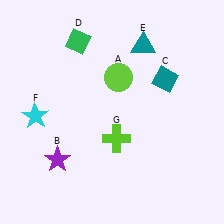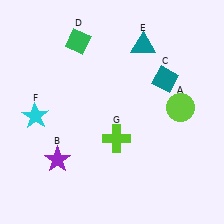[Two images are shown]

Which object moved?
The lime circle (A) moved right.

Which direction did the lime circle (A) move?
The lime circle (A) moved right.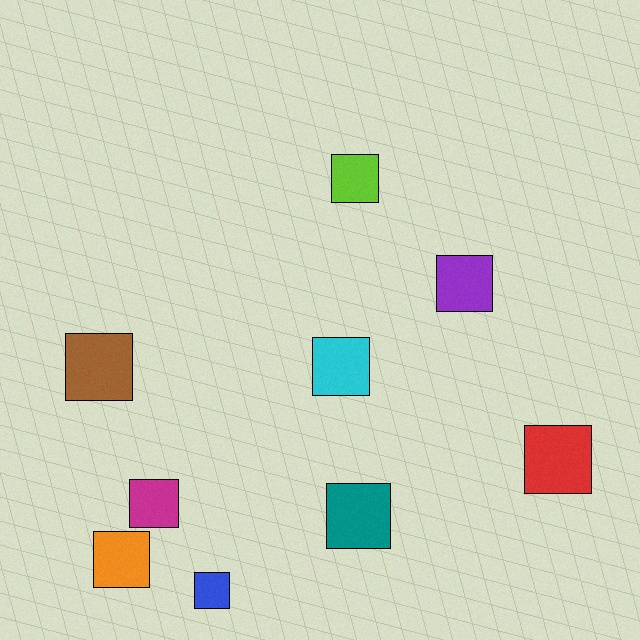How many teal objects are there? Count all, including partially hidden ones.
There is 1 teal object.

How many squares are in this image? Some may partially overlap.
There are 9 squares.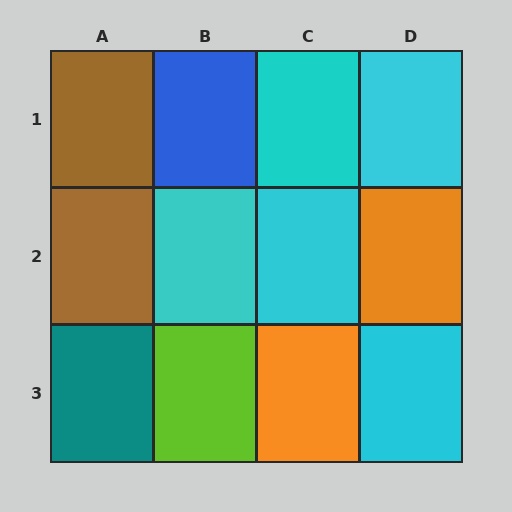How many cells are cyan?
5 cells are cyan.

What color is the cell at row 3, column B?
Lime.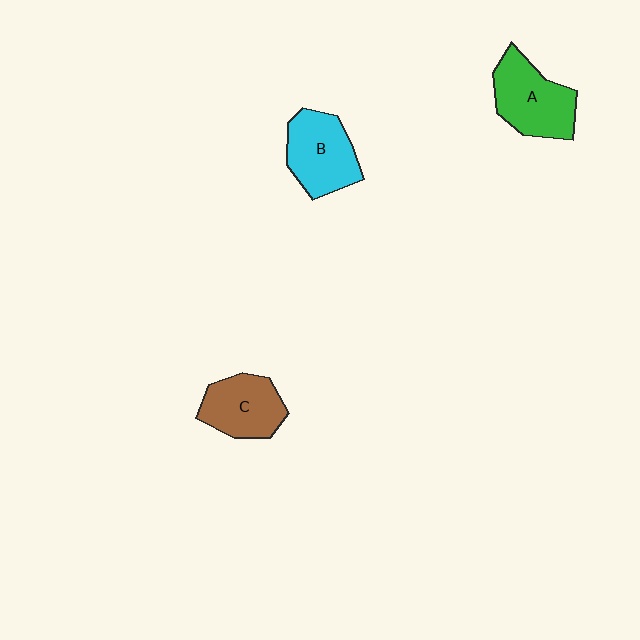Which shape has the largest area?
Shape A (green).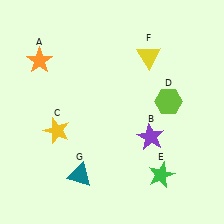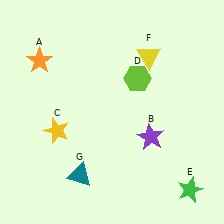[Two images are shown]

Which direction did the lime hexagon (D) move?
The lime hexagon (D) moved left.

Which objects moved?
The objects that moved are: the lime hexagon (D), the green star (E).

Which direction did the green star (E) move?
The green star (E) moved right.